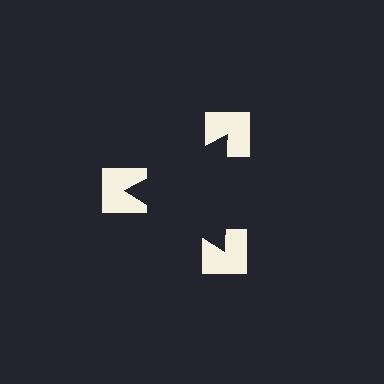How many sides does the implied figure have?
3 sides.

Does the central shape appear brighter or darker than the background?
It typically appears slightly darker than the background, even though no actual brightness change is drawn.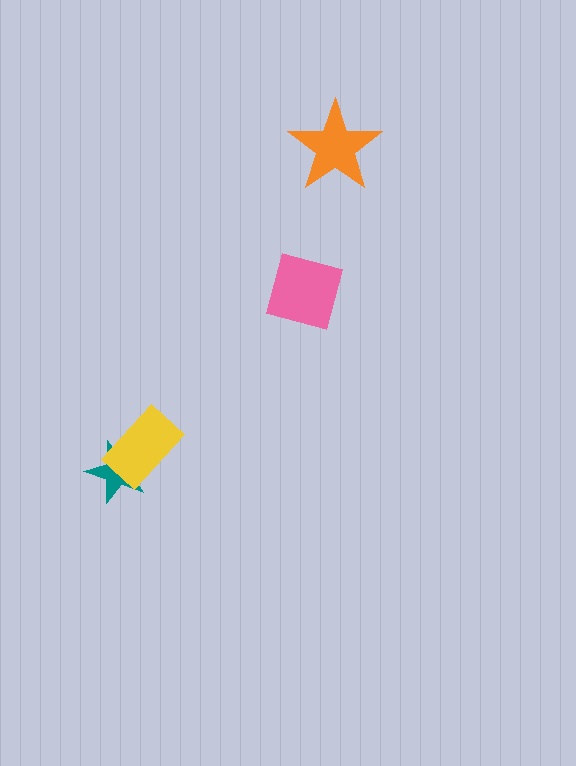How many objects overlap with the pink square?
0 objects overlap with the pink square.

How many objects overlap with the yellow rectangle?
1 object overlaps with the yellow rectangle.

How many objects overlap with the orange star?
0 objects overlap with the orange star.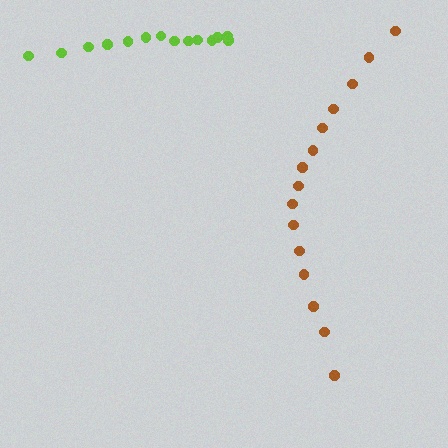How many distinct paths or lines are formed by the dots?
There are 2 distinct paths.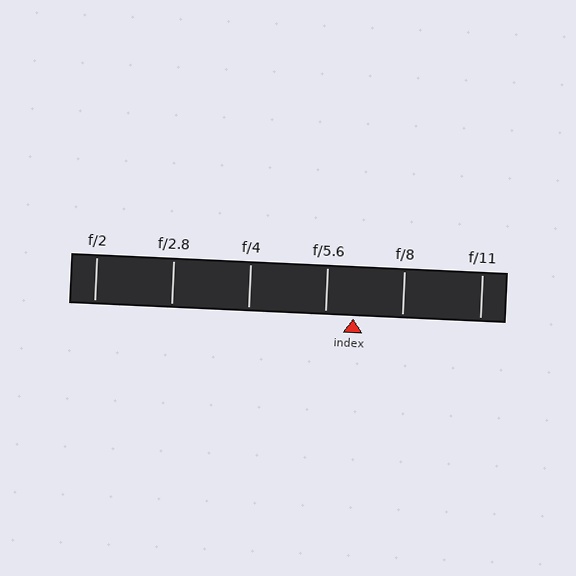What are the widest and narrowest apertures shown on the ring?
The widest aperture shown is f/2 and the narrowest is f/11.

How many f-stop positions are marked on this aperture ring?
There are 6 f-stop positions marked.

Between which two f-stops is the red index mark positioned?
The index mark is between f/5.6 and f/8.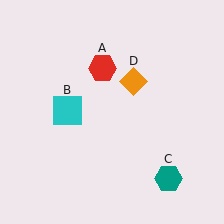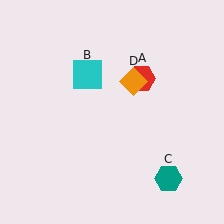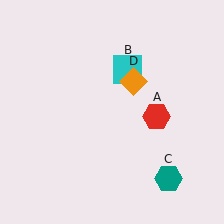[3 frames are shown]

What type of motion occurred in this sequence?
The red hexagon (object A), cyan square (object B) rotated clockwise around the center of the scene.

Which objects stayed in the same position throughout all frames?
Teal hexagon (object C) and orange diamond (object D) remained stationary.